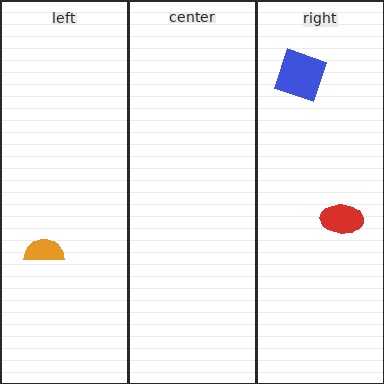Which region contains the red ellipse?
The right region.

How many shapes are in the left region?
1.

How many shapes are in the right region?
2.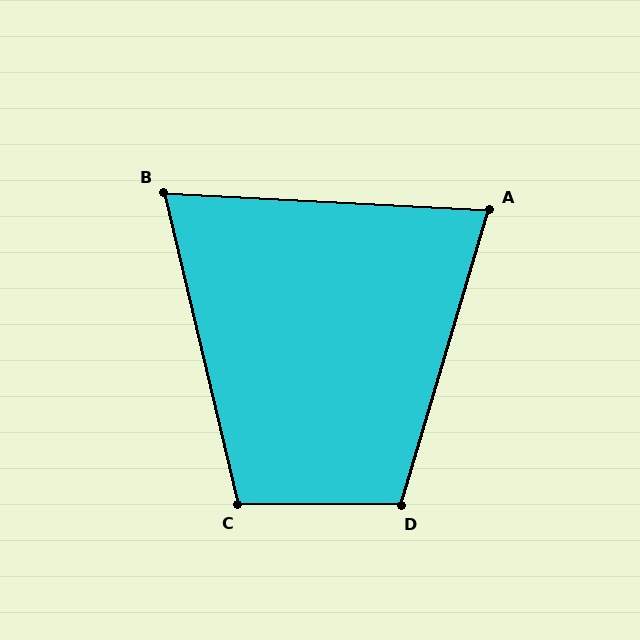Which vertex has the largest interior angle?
D, at approximately 106 degrees.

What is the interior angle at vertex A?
Approximately 76 degrees (acute).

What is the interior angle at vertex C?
Approximately 104 degrees (obtuse).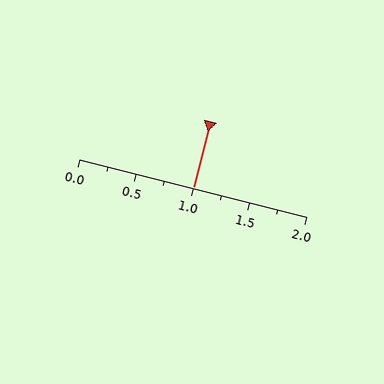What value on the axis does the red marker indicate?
The marker indicates approximately 1.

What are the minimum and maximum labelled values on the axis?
The axis runs from 0.0 to 2.0.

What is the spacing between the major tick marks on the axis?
The major ticks are spaced 0.5 apart.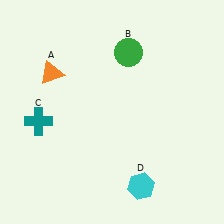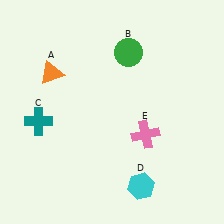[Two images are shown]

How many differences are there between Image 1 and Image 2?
There is 1 difference between the two images.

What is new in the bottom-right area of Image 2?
A pink cross (E) was added in the bottom-right area of Image 2.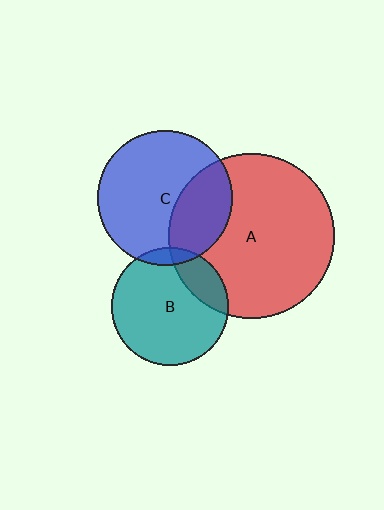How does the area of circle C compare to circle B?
Approximately 1.3 times.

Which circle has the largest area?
Circle A (red).